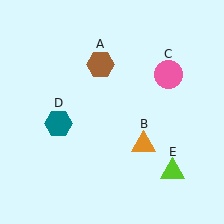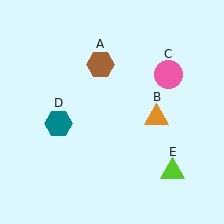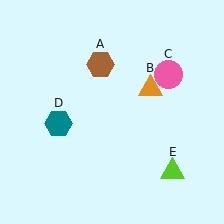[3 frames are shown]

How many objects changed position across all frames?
1 object changed position: orange triangle (object B).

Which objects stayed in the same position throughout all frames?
Brown hexagon (object A) and pink circle (object C) and teal hexagon (object D) and lime triangle (object E) remained stationary.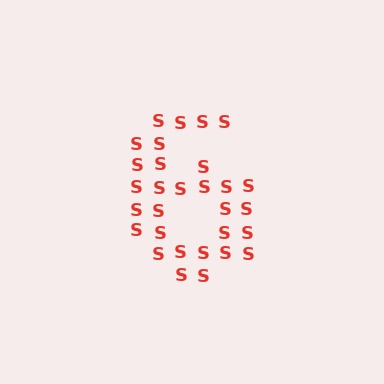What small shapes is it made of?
It is made of small letter S's.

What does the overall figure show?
The overall figure shows the digit 6.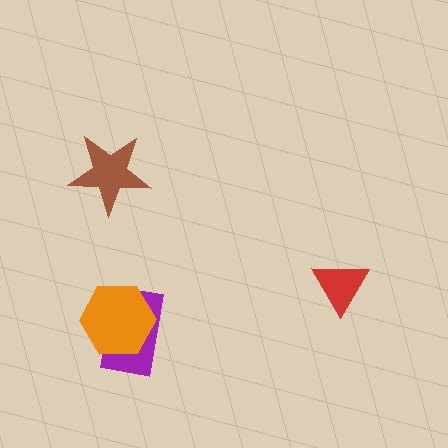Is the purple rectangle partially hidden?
Yes, it is partially covered by another shape.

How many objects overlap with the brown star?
0 objects overlap with the brown star.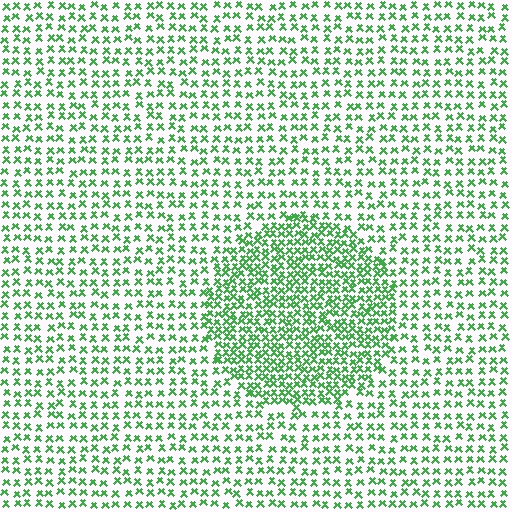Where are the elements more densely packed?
The elements are more densely packed inside the circle boundary.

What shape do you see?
I see a circle.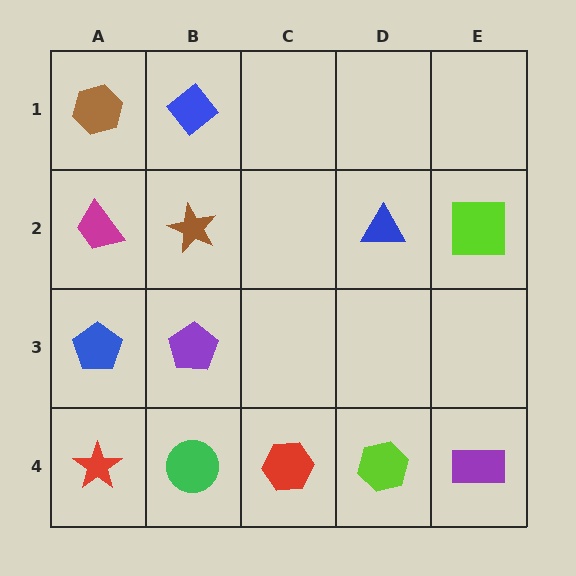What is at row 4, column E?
A purple rectangle.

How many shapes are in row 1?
2 shapes.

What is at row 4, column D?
A lime hexagon.